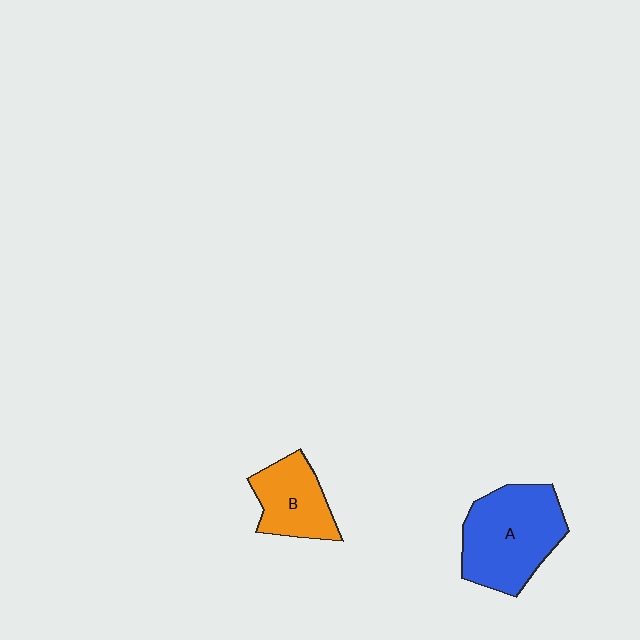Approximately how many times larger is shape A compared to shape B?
Approximately 1.6 times.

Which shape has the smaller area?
Shape B (orange).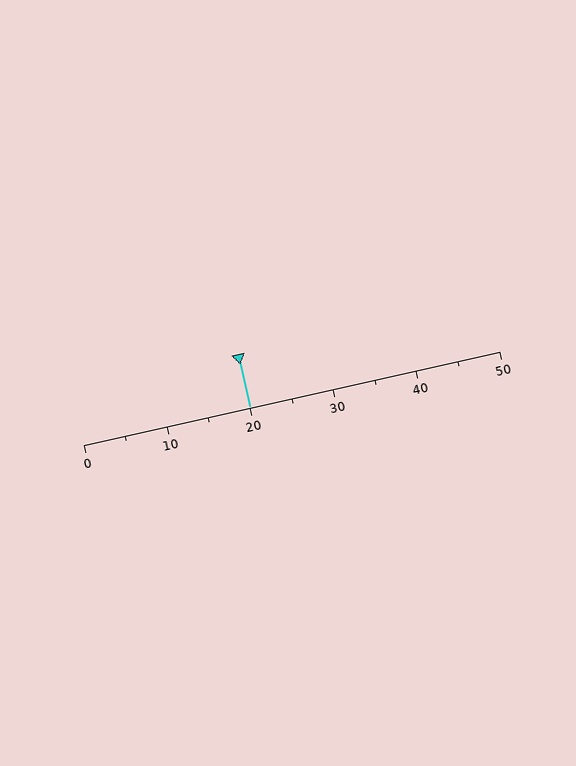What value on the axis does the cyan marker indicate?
The marker indicates approximately 20.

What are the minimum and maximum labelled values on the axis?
The axis runs from 0 to 50.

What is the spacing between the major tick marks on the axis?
The major ticks are spaced 10 apart.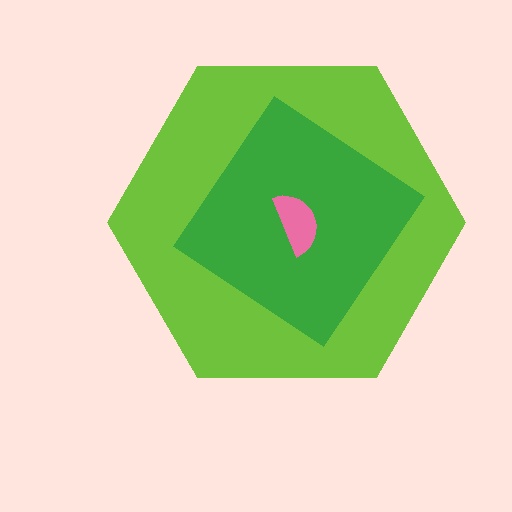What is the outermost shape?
The lime hexagon.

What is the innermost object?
The pink semicircle.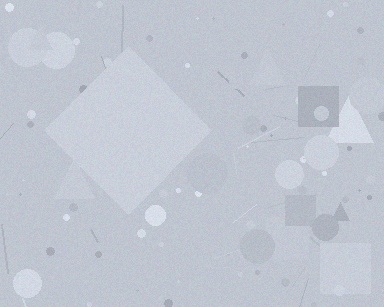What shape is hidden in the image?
A diamond is hidden in the image.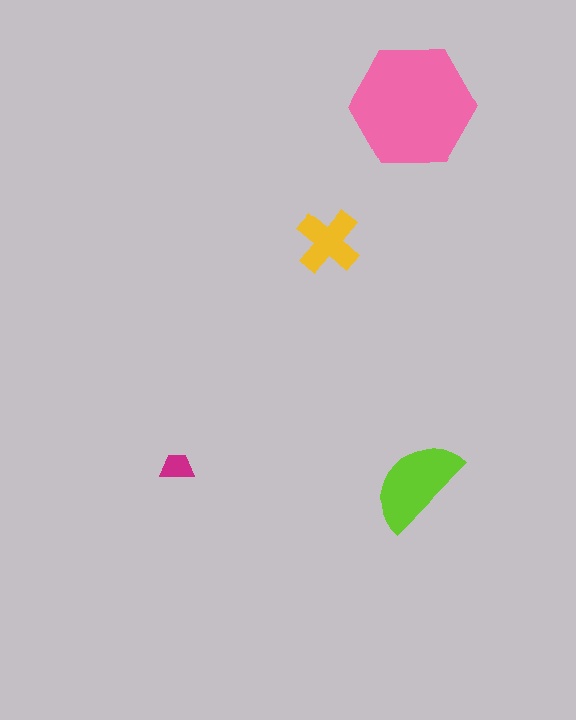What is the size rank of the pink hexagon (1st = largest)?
1st.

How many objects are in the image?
There are 4 objects in the image.